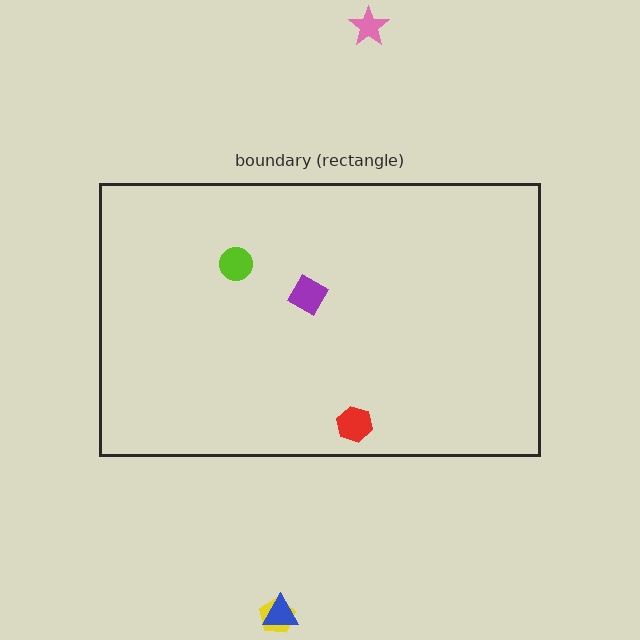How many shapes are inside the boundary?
3 inside, 3 outside.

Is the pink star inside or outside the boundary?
Outside.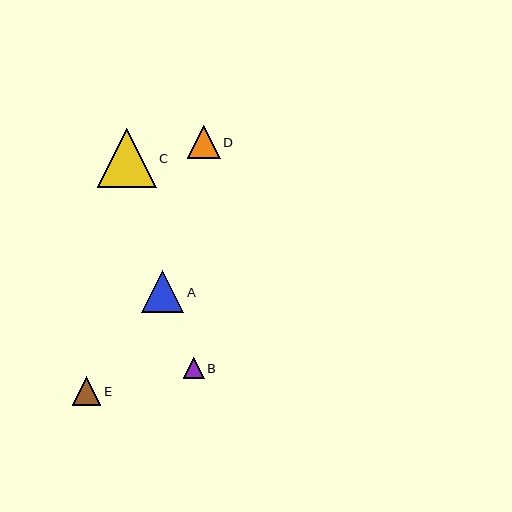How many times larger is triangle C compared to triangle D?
Triangle C is approximately 1.8 times the size of triangle D.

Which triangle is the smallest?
Triangle B is the smallest with a size of approximately 21 pixels.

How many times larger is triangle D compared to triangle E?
Triangle D is approximately 1.2 times the size of triangle E.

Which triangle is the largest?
Triangle C is the largest with a size of approximately 59 pixels.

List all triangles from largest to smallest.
From largest to smallest: C, A, D, E, B.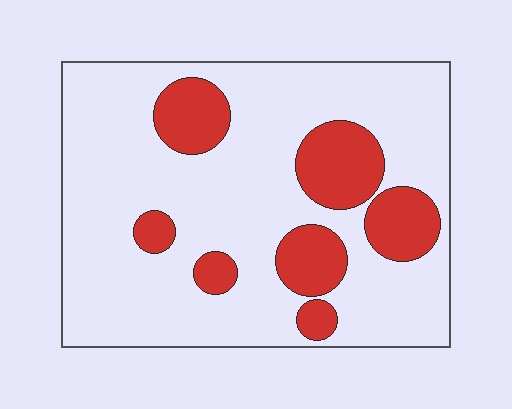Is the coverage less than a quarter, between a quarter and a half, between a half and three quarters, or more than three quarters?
Less than a quarter.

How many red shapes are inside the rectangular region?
7.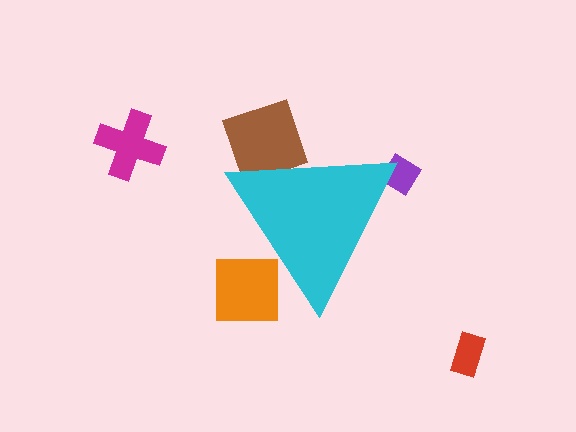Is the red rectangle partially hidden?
No, the red rectangle is fully visible.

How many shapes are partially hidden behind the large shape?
3 shapes are partially hidden.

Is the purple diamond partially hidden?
Yes, the purple diamond is partially hidden behind the cyan triangle.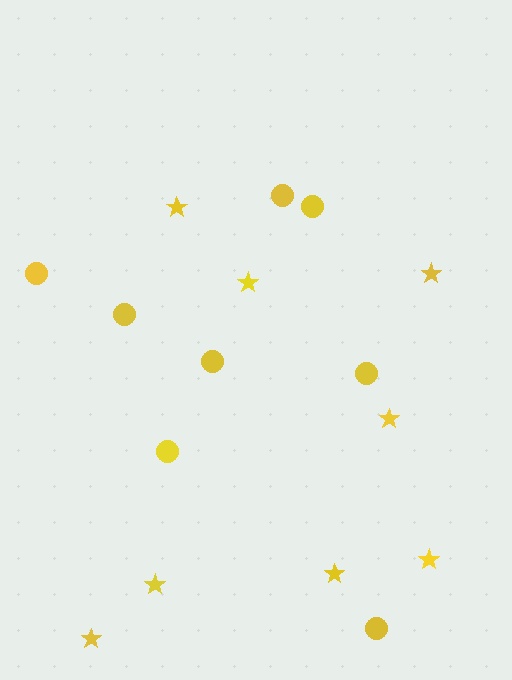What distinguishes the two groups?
There are 2 groups: one group of circles (8) and one group of stars (8).